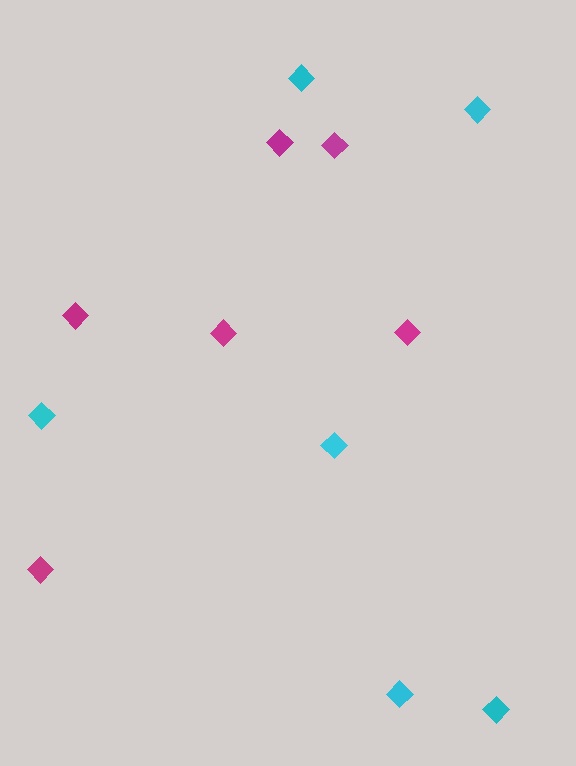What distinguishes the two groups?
There are 2 groups: one group of magenta diamonds (6) and one group of cyan diamonds (6).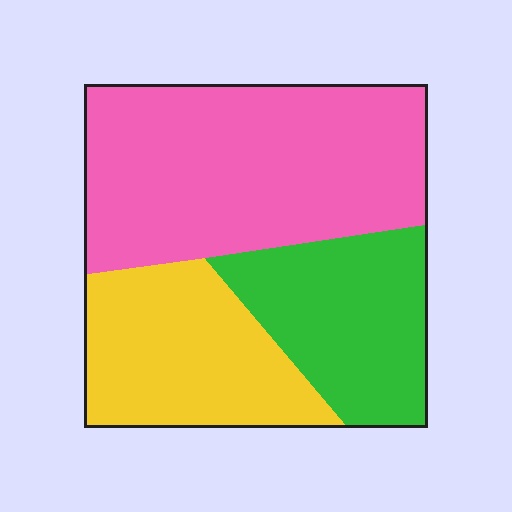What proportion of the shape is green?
Green covers around 25% of the shape.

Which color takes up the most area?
Pink, at roughly 50%.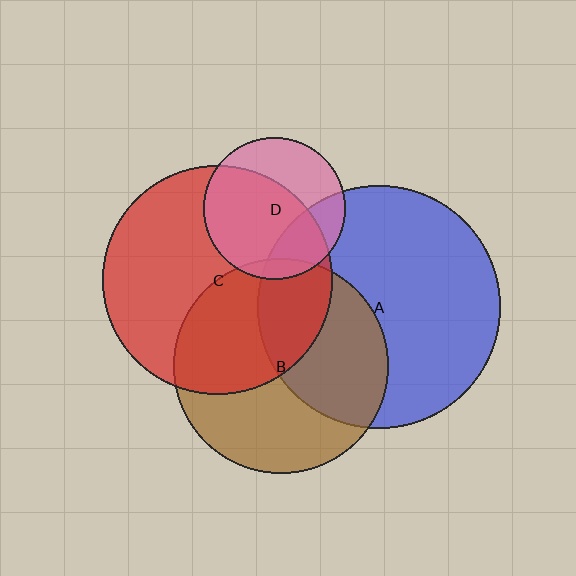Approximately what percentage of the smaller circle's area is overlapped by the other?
Approximately 65%.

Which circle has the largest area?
Circle A (blue).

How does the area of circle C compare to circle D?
Approximately 2.6 times.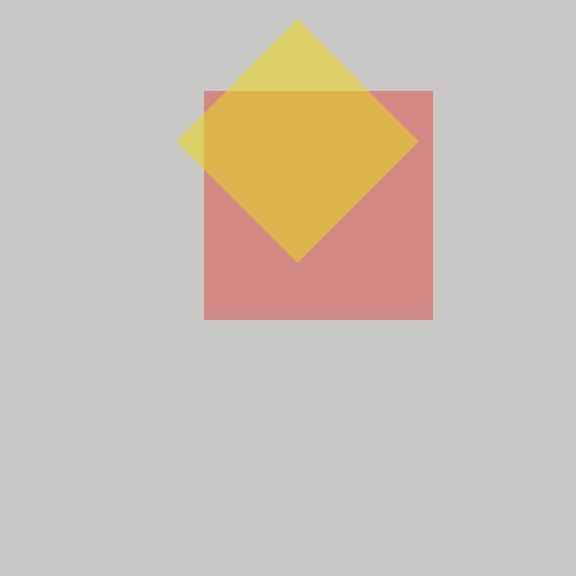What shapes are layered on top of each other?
The layered shapes are: a red square, a yellow diamond.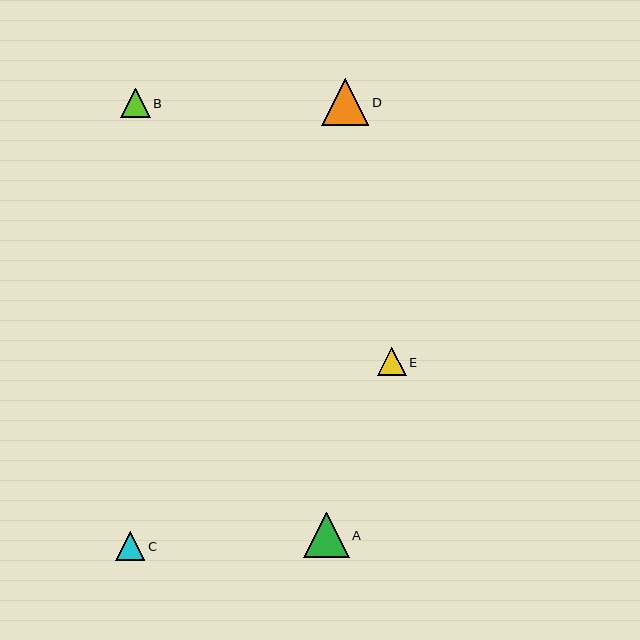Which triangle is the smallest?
Triangle E is the smallest with a size of approximately 28 pixels.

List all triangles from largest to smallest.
From largest to smallest: D, A, B, C, E.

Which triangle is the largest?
Triangle D is the largest with a size of approximately 47 pixels.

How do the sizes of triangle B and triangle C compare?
Triangle B and triangle C are approximately the same size.